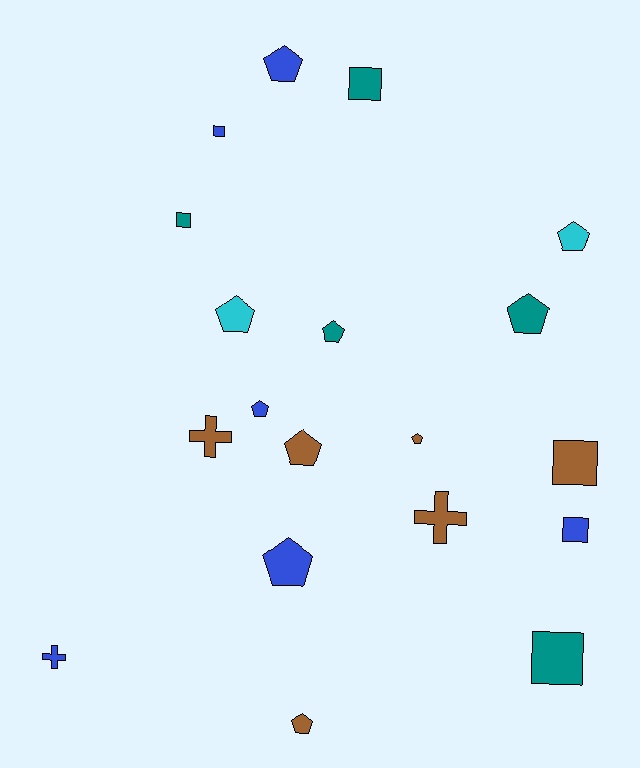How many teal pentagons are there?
There are 2 teal pentagons.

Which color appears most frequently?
Blue, with 6 objects.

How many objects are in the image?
There are 19 objects.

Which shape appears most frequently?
Pentagon, with 10 objects.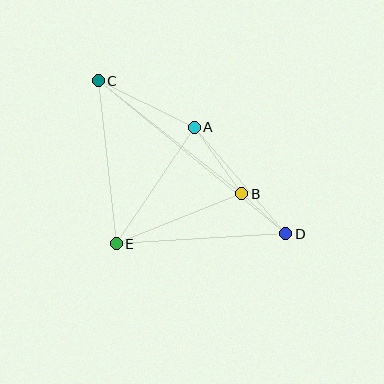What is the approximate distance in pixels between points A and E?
The distance between A and E is approximately 140 pixels.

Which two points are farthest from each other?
Points C and D are farthest from each other.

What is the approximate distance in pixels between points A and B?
The distance between A and B is approximately 82 pixels.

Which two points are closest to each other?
Points B and D are closest to each other.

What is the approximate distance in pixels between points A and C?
The distance between A and C is approximately 107 pixels.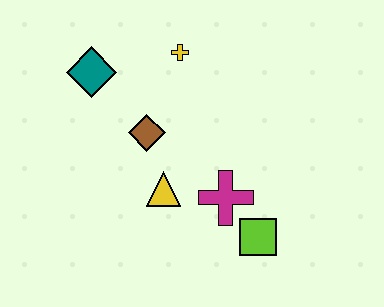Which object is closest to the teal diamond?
The brown diamond is closest to the teal diamond.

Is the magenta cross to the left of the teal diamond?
No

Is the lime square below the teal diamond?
Yes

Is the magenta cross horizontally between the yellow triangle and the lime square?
Yes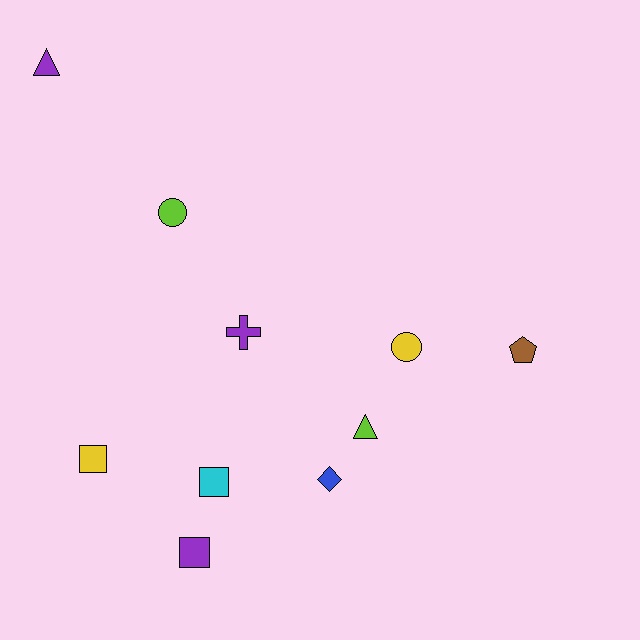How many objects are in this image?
There are 10 objects.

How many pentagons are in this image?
There is 1 pentagon.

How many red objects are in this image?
There are no red objects.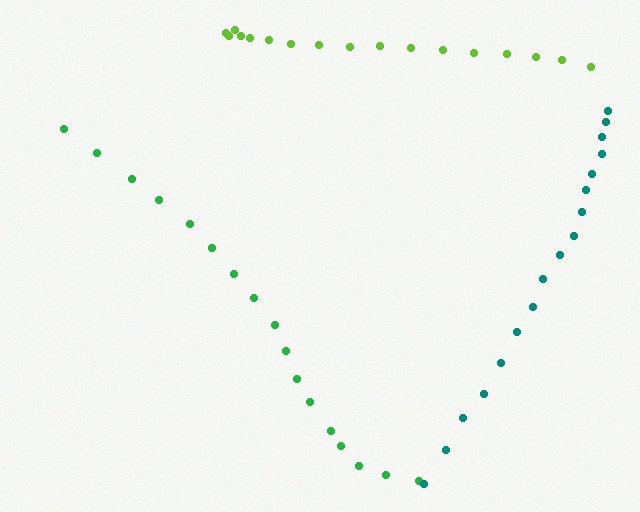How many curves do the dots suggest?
There are 3 distinct paths.